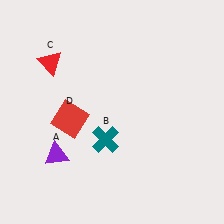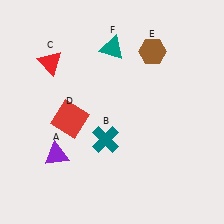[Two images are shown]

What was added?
A brown hexagon (E), a teal triangle (F) were added in Image 2.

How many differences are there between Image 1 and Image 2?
There are 2 differences between the two images.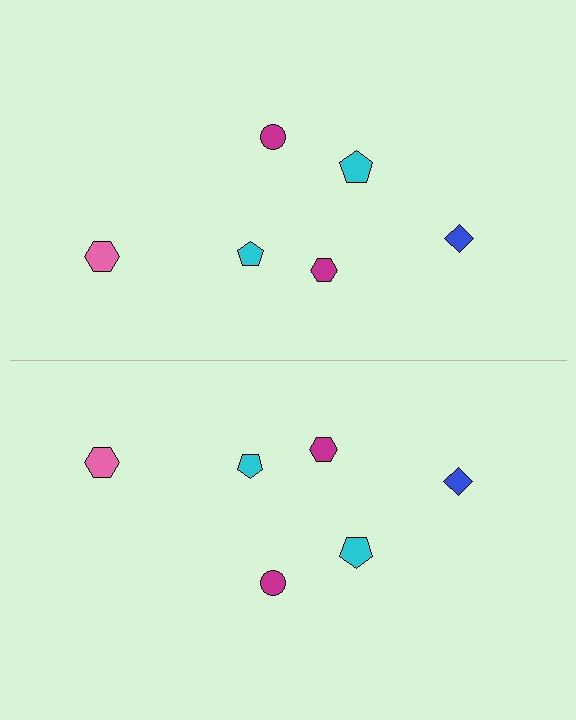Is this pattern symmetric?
Yes, this pattern has bilateral (reflection) symmetry.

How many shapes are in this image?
There are 12 shapes in this image.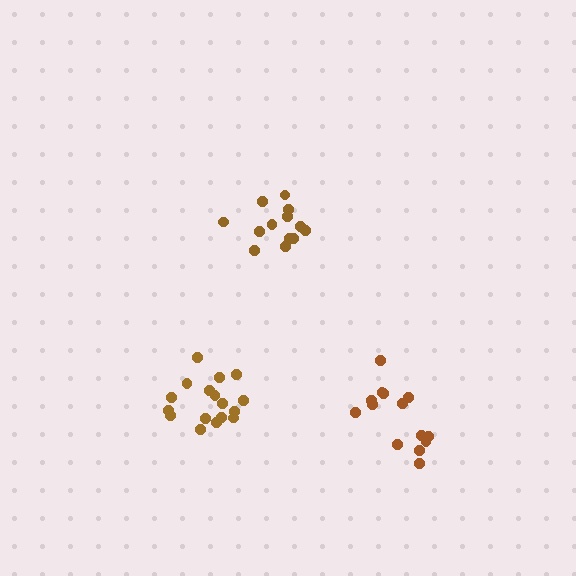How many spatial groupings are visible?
There are 3 spatial groupings.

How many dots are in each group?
Group 1: 17 dots, Group 2: 14 dots, Group 3: 13 dots (44 total).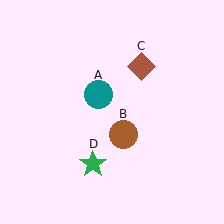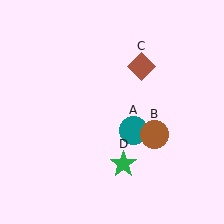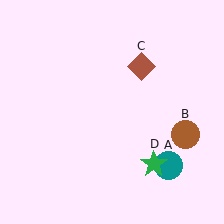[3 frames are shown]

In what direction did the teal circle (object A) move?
The teal circle (object A) moved down and to the right.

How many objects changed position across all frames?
3 objects changed position: teal circle (object A), brown circle (object B), green star (object D).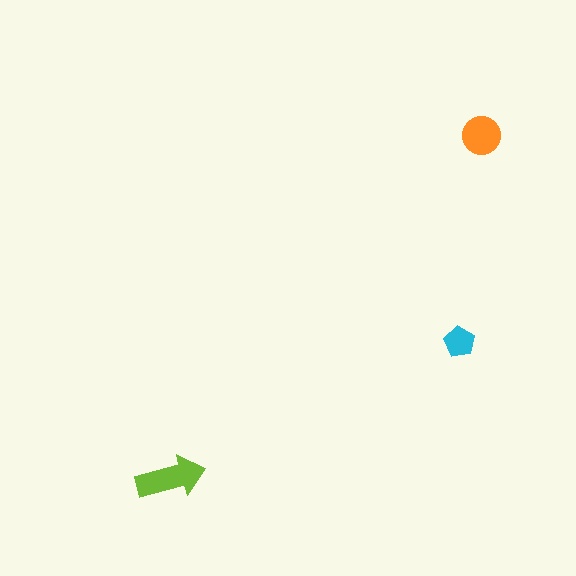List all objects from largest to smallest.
The lime arrow, the orange circle, the cyan pentagon.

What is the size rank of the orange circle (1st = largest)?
2nd.